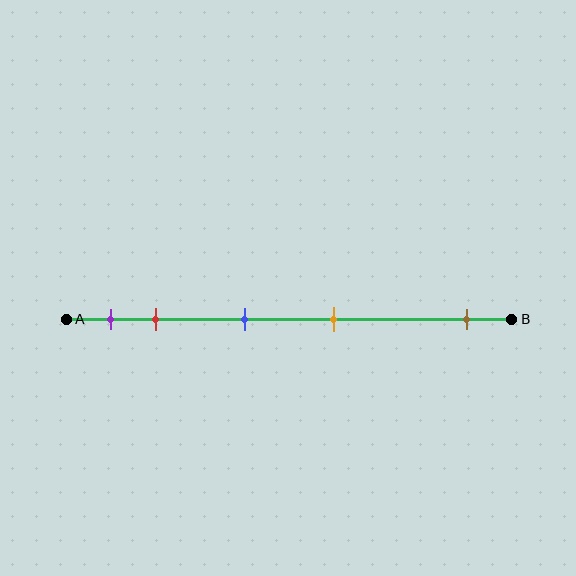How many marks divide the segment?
There are 5 marks dividing the segment.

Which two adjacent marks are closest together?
The purple and red marks are the closest adjacent pair.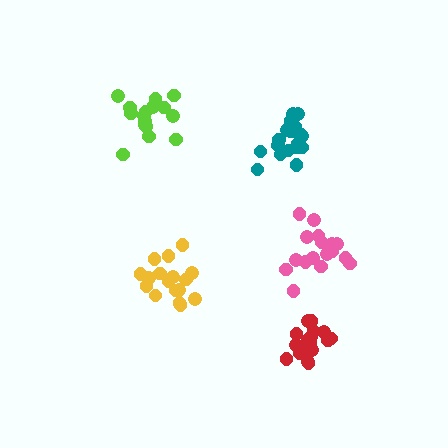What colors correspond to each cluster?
The clusters are colored: yellow, teal, red, lime, pink.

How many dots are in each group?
Group 1: 17 dots, Group 2: 20 dots, Group 3: 18 dots, Group 4: 16 dots, Group 5: 17 dots (88 total).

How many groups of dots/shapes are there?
There are 5 groups.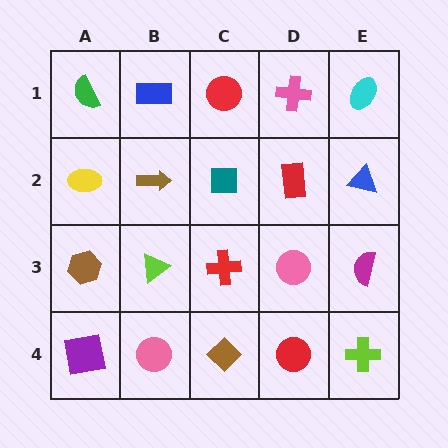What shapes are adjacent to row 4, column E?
A magenta semicircle (row 3, column E), a red circle (row 4, column D).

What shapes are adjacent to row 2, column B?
A blue rectangle (row 1, column B), a lime triangle (row 3, column B), a yellow ellipse (row 2, column A), a teal square (row 2, column C).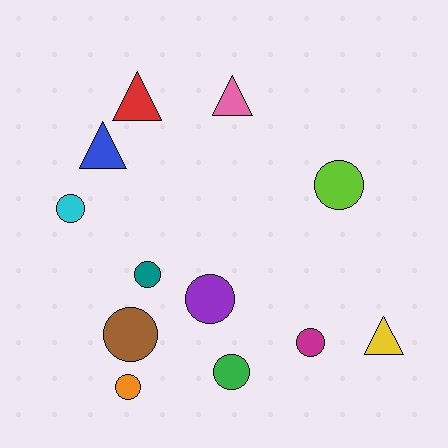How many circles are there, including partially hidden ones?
There are 8 circles.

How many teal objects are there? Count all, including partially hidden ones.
There is 1 teal object.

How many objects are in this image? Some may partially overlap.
There are 12 objects.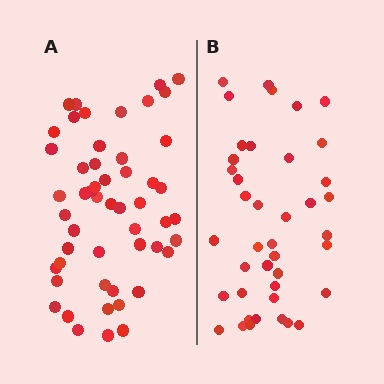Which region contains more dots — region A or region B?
Region A (the left region) has more dots.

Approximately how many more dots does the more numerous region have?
Region A has roughly 12 or so more dots than region B.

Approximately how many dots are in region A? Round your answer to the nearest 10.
About 50 dots. (The exact count is 52, which rounds to 50.)